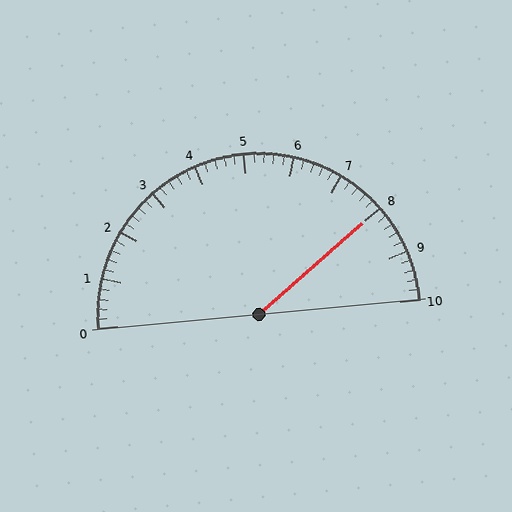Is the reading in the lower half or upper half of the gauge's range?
The reading is in the upper half of the range (0 to 10).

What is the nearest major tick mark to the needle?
The nearest major tick mark is 8.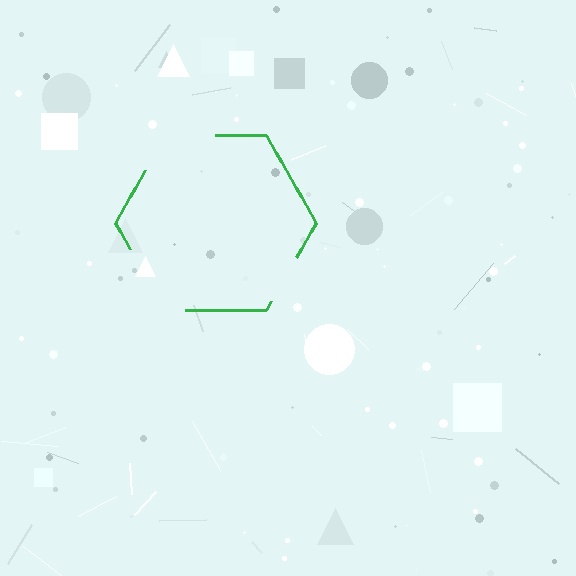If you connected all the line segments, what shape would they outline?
They would outline a hexagon.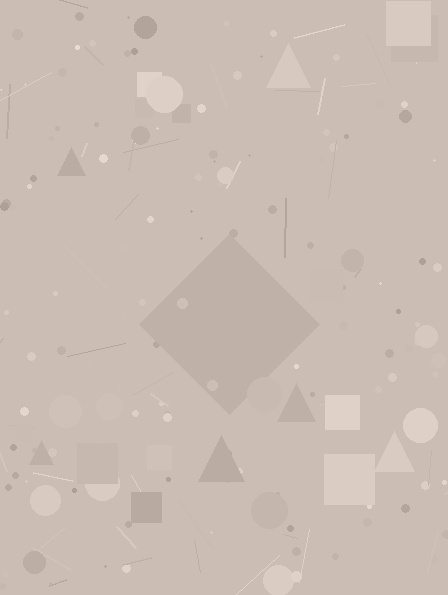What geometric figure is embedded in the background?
A diamond is embedded in the background.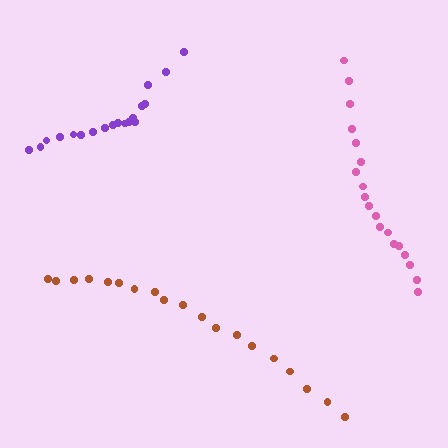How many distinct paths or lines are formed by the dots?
There are 3 distinct paths.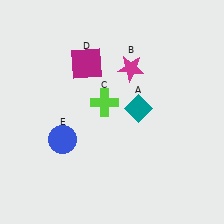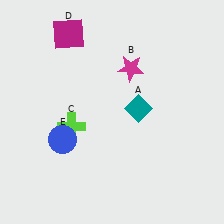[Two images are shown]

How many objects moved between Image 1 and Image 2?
2 objects moved between the two images.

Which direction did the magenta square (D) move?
The magenta square (D) moved up.